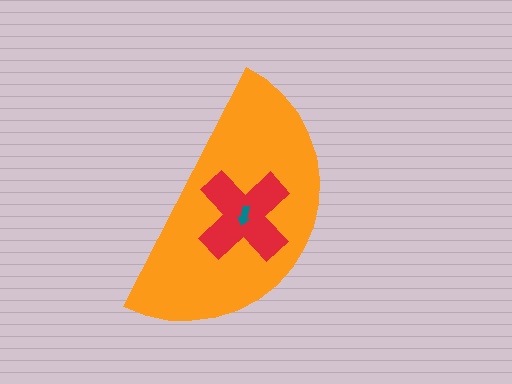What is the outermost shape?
The orange semicircle.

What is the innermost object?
The teal arrow.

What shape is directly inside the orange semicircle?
The red cross.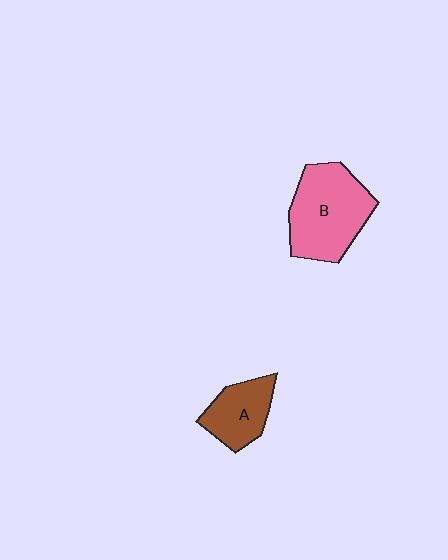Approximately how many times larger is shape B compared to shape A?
Approximately 1.7 times.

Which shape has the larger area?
Shape B (pink).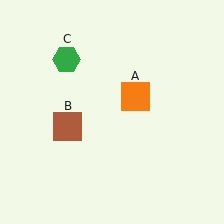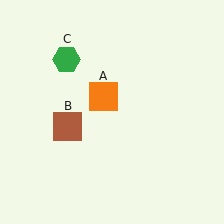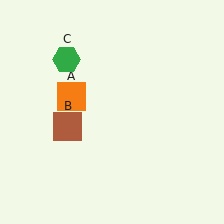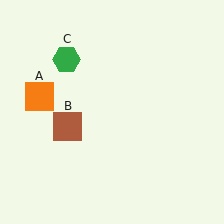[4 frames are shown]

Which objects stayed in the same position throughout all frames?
Brown square (object B) and green hexagon (object C) remained stationary.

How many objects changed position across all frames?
1 object changed position: orange square (object A).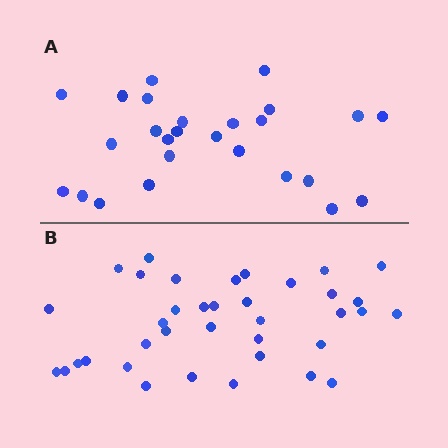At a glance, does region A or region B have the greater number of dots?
Region B (the bottom region) has more dots.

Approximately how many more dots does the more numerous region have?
Region B has roughly 12 or so more dots than region A.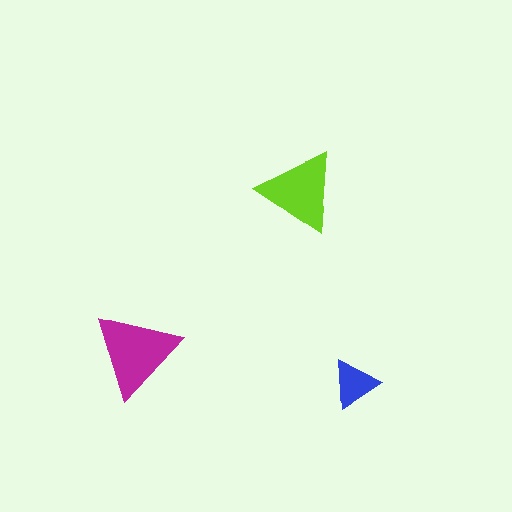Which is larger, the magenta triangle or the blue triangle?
The magenta one.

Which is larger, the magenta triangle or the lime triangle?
The magenta one.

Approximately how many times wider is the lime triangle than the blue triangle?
About 1.5 times wider.